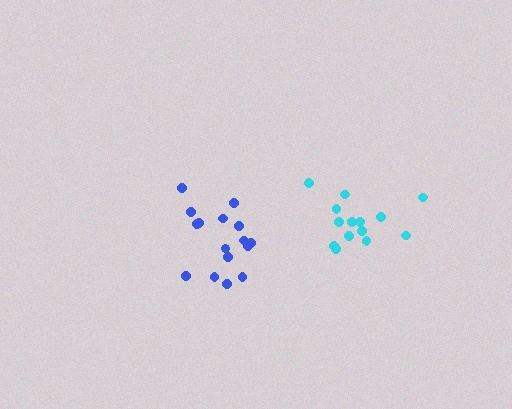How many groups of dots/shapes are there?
There are 2 groups.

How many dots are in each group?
Group 1: 16 dots, Group 2: 14 dots (30 total).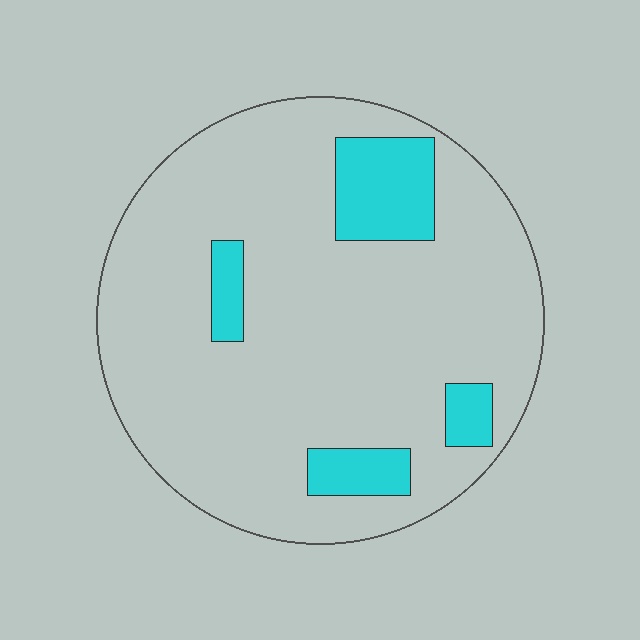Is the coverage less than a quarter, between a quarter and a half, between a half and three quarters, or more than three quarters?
Less than a quarter.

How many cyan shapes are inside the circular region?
4.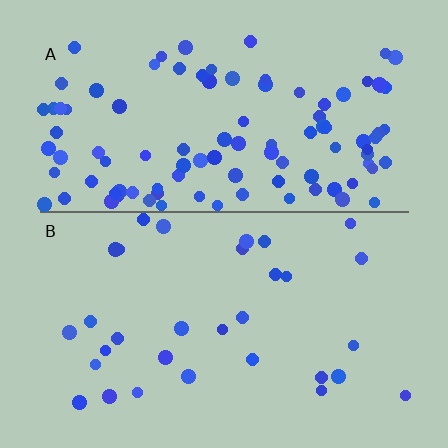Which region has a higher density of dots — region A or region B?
A (the top).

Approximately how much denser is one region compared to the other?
Approximately 3.2× — region A over region B.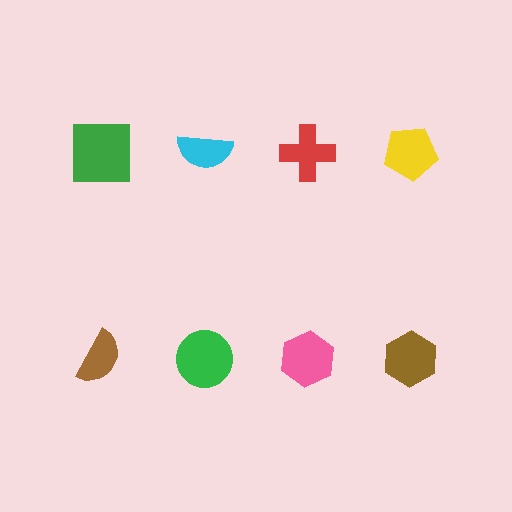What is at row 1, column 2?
A cyan semicircle.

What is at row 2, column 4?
A brown hexagon.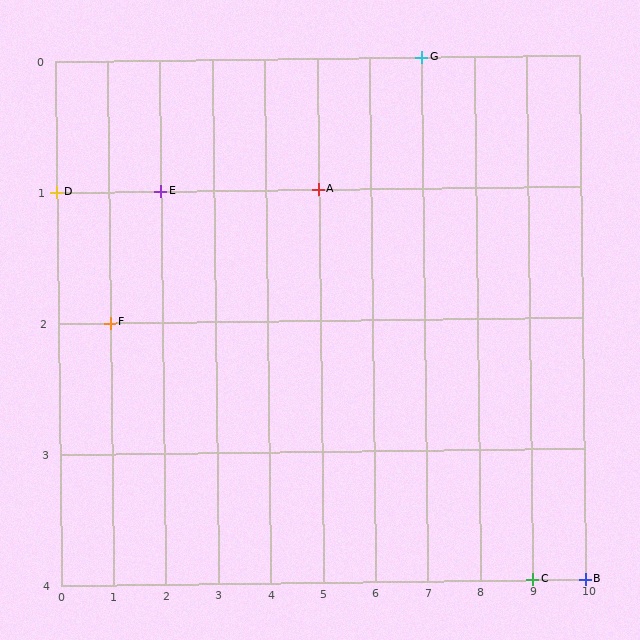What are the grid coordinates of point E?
Point E is at grid coordinates (2, 1).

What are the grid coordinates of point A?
Point A is at grid coordinates (5, 1).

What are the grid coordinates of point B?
Point B is at grid coordinates (10, 4).